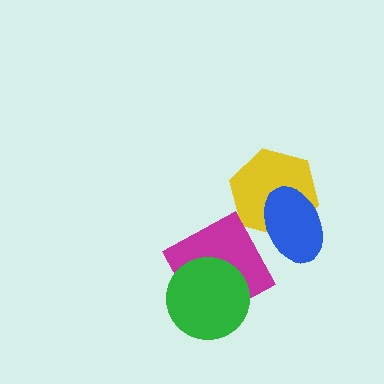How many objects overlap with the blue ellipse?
1 object overlaps with the blue ellipse.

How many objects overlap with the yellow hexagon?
1 object overlaps with the yellow hexagon.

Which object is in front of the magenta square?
The green circle is in front of the magenta square.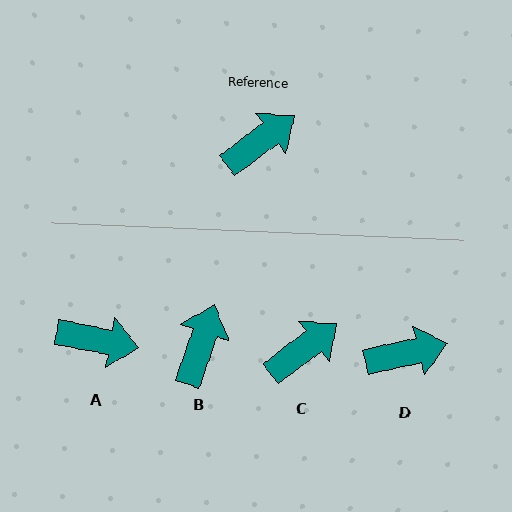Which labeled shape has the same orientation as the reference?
C.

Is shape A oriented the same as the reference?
No, it is off by about 48 degrees.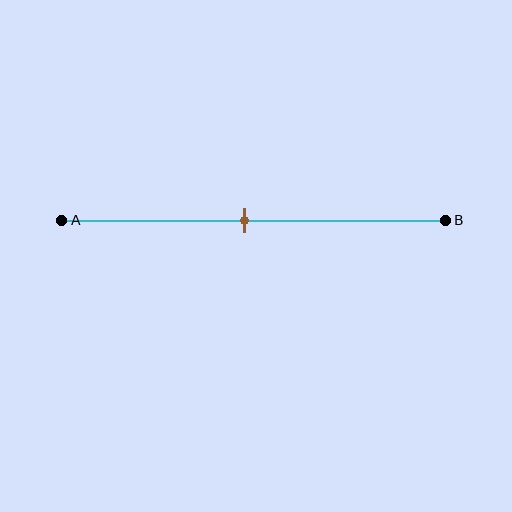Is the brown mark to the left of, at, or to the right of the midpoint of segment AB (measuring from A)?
The brown mark is approximately at the midpoint of segment AB.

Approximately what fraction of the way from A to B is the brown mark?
The brown mark is approximately 50% of the way from A to B.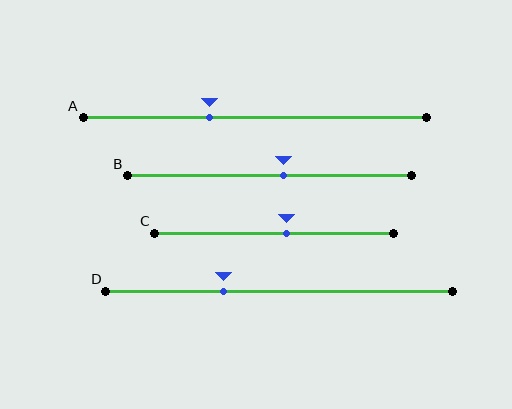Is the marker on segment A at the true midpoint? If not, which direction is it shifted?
No, the marker on segment A is shifted to the left by about 13% of the segment length.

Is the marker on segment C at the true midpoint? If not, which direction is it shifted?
No, the marker on segment C is shifted to the right by about 5% of the segment length.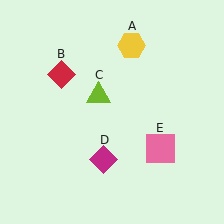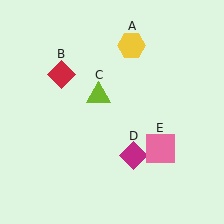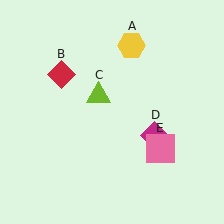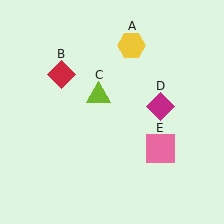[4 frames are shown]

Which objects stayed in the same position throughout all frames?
Yellow hexagon (object A) and red diamond (object B) and lime triangle (object C) and pink square (object E) remained stationary.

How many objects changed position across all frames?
1 object changed position: magenta diamond (object D).